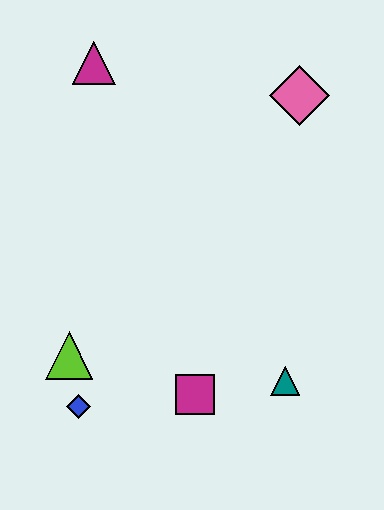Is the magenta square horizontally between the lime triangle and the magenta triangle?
No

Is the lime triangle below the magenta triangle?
Yes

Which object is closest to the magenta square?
The teal triangle is closest to the magenta square.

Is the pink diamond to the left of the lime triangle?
No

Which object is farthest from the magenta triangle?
The teal triangle is farthest from the magenta triangle.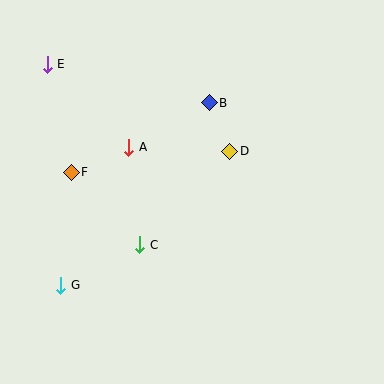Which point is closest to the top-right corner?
Point B is closest to the top-right corner.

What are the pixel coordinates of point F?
Point F is at (71, 172).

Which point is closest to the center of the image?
Point D at (230, 151) is closest to the center.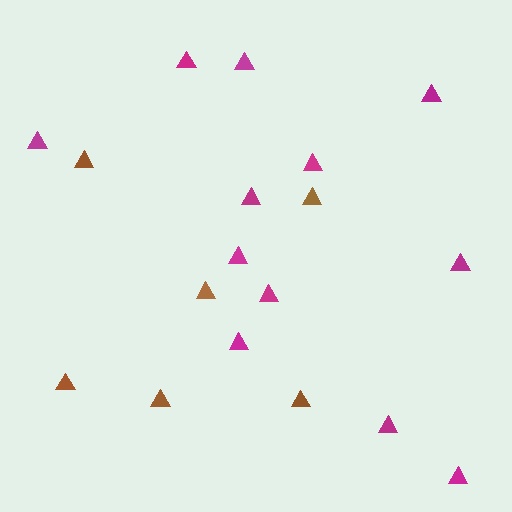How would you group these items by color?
There are 2 groups: one group of brown triangles (6) and one group of magenta triangles (12).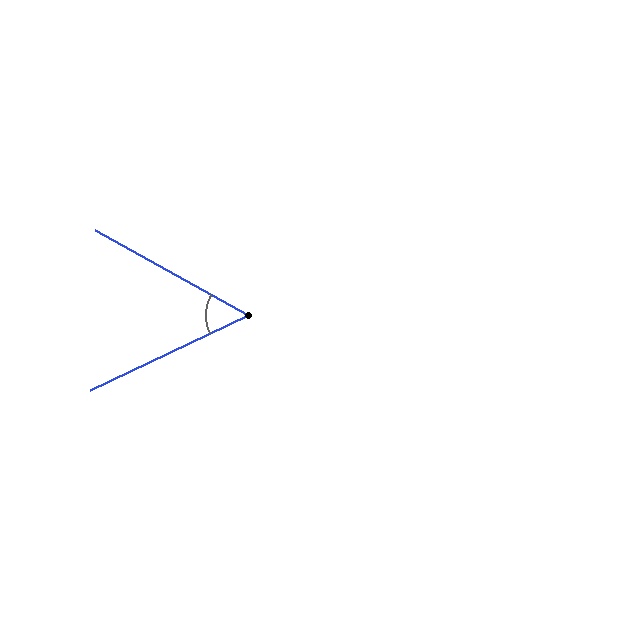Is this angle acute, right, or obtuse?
It is acute.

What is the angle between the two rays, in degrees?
Approximately 54 degrees.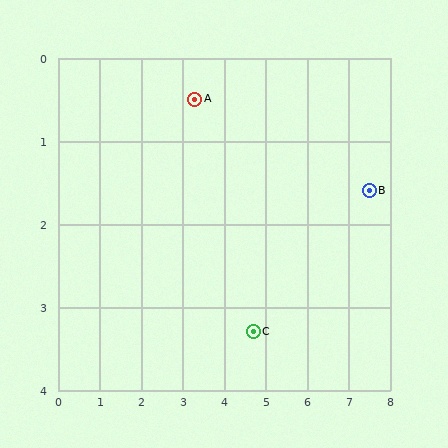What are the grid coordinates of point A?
Point A is at approximately (3.3, 0.5).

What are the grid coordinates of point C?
Point C is at approximately (4.7, 3.3).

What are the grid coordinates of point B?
Point B is at approximately (7.5, 1.6).